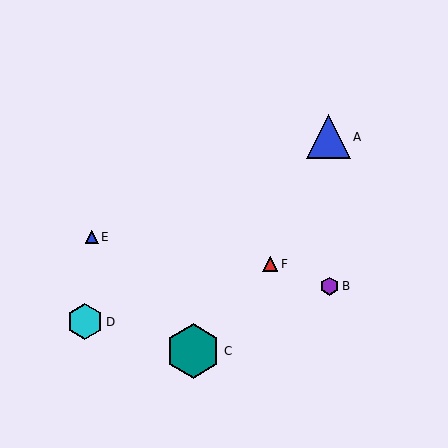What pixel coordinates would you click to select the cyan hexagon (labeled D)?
Click at (85, 322) to select the cyan hexagon D.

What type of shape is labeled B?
Shape B is a purple hexagon.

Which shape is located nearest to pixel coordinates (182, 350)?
The teal hexagon (labeled C) at (193, 351) is nearest to that location.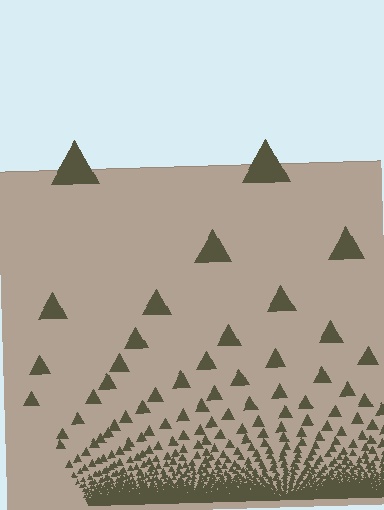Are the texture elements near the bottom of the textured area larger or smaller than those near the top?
Smaller. The gradient is inverted — elements near the bottom are smaller and denser.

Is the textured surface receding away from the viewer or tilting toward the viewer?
The surface appears to tilt toward the viewer. Texture elements get larger and sparser toward the top.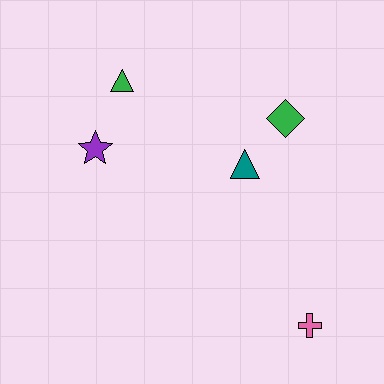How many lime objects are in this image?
There are no lime objects.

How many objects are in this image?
There are 5 objects.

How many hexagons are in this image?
There are no hexagons.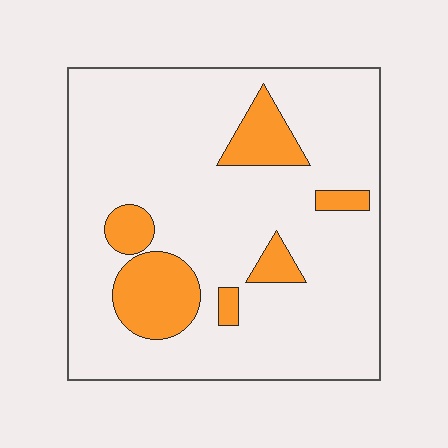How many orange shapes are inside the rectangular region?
6.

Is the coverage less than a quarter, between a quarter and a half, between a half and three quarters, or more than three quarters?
Less than a quarter.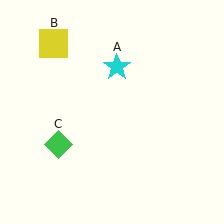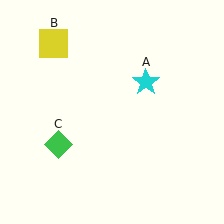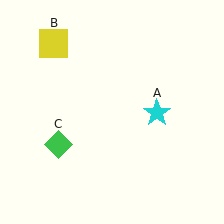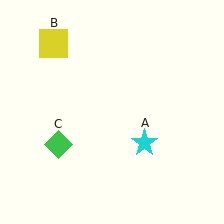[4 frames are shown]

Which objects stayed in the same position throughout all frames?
Yellow square (object B) and green diamond (object C) remained stationary.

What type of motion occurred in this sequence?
The cyan star (object A) rotated clockwise around the center of the scene.